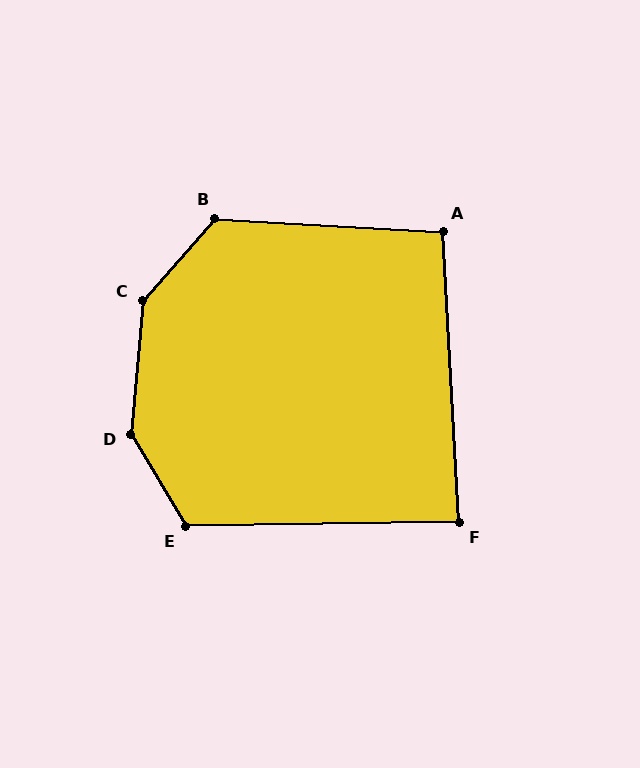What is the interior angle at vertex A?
Approximately 96 degrees (obtuse).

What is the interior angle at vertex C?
Approximately 144 degrees (obtuse).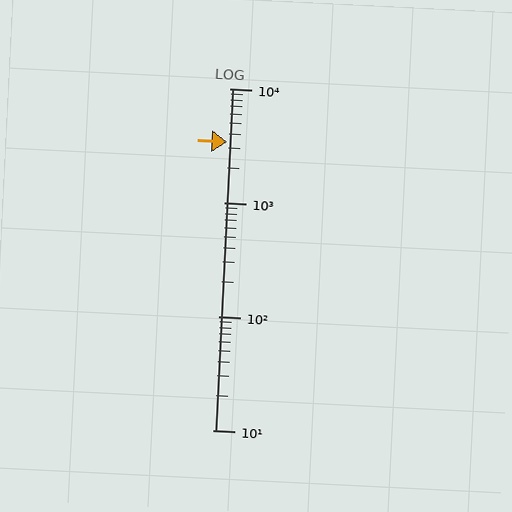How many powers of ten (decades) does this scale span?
The scale spans 3 decades, from 10 to 10000.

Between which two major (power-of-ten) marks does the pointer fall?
The pointer is between 1000 and 10000.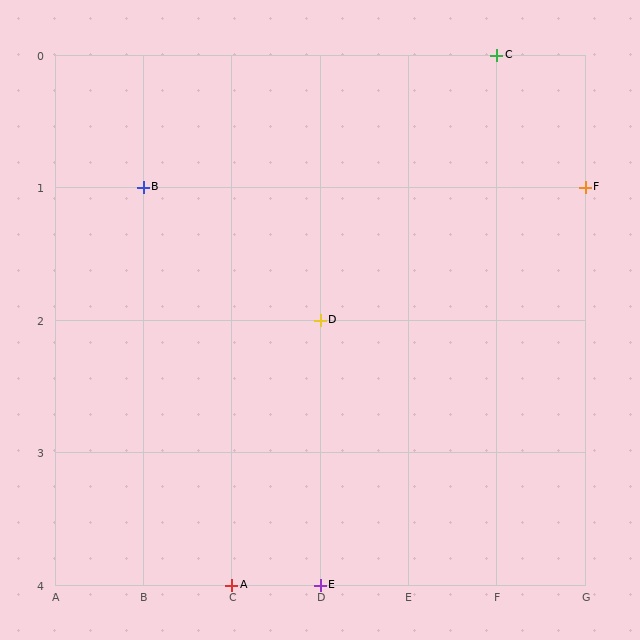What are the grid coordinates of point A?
Point A is at grid coordinates (C, 4).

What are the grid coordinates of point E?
Point E is at grid coordinates (D, 4).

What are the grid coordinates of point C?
Point C is at grid coordinates (F, 0).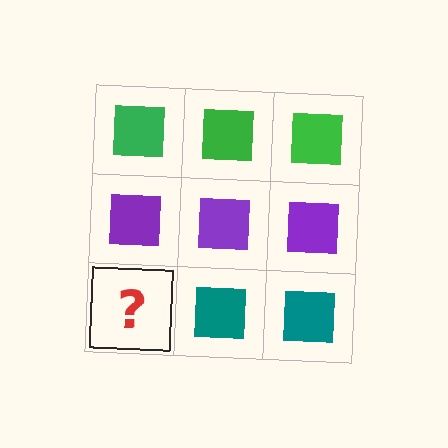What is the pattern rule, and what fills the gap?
The rule is that each row has a consistent color. The gap should be filled with a teal square.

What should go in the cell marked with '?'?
The missing cell should contain a teal square.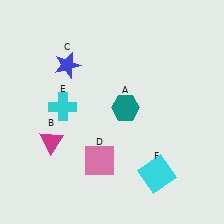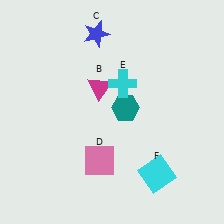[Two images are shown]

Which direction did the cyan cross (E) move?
The cyan cross (E) moved right.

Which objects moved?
The objects that moved are: the magenta triangle (B), the blue star (C), the cyan cross (E).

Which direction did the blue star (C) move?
The blue star (C) moved up.